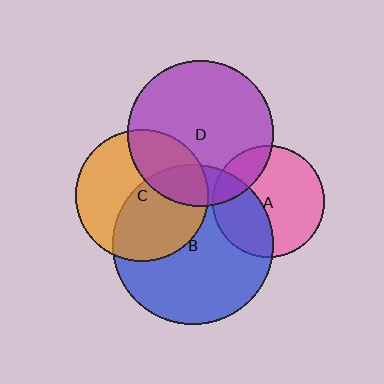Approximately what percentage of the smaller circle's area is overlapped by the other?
Approximately 30%.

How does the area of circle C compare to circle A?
Approximately 1.4 times.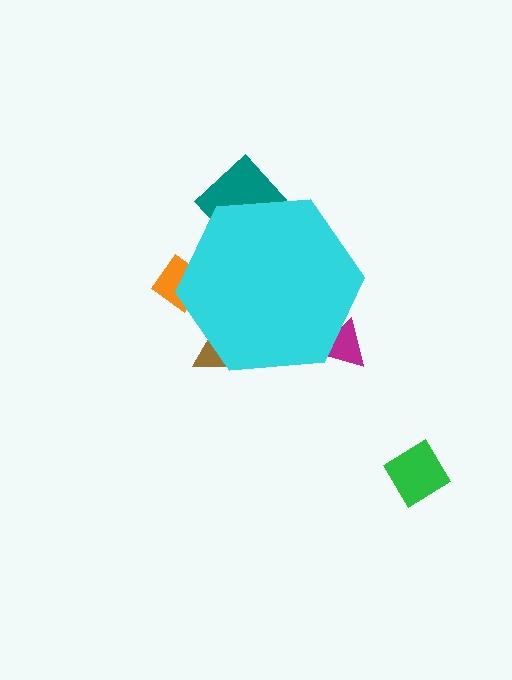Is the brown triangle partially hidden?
Yes, the brown triangle is partially hidden behind the cyan hexagon.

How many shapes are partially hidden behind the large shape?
4 shapes are partially hidden.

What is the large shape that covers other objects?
A cyan hexagon.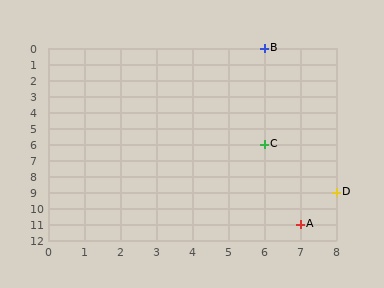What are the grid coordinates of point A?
Point A is at grid coordinates (7, 11).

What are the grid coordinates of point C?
Point C is at grid coordinates (6, 6).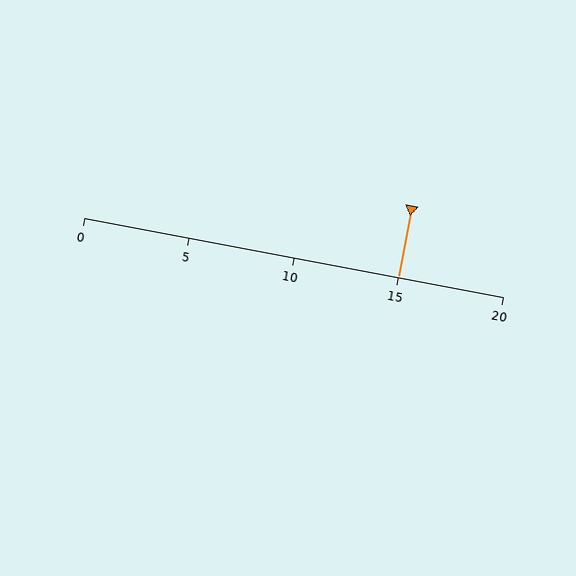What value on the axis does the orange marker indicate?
The marker indicates approximately 15.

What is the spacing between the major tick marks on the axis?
The major ticks are spaced 5 apart.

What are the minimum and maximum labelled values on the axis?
The axis runs from 0 to 20.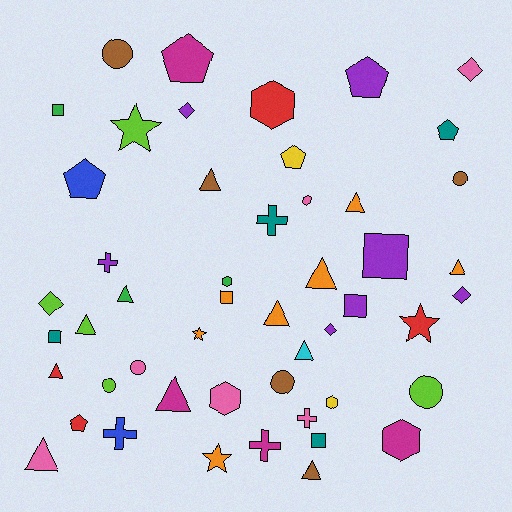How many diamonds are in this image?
There are 5 diamonds.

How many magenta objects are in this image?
There are 4 magenta objects.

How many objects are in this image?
There are 50 objects.